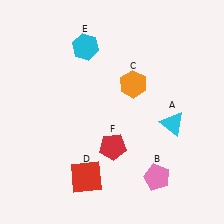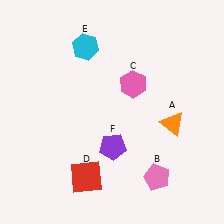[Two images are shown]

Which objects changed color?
A changed from cyan to orange. C changed from orange to pink. F changed from red to purple.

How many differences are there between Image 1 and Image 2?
There are 3 differences between the two images.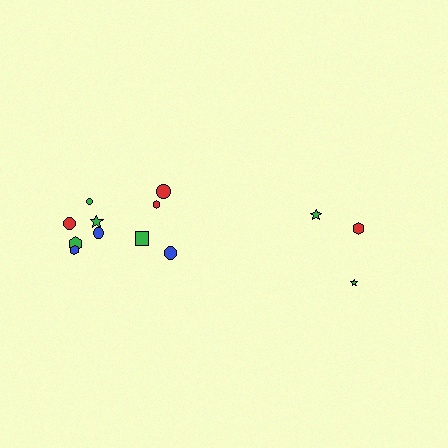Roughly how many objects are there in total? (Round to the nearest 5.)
Roughly 15 objects in total.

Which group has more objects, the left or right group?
The left group.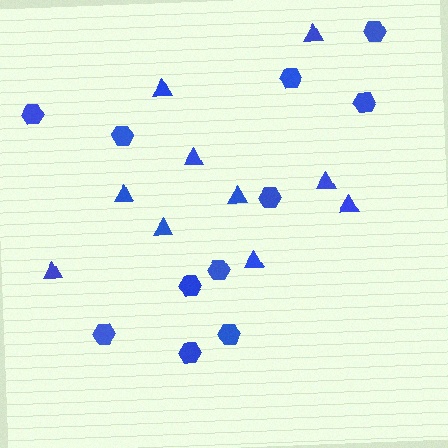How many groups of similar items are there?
There are 2 groups: one group of triangles (10) and one group of hexagons (11).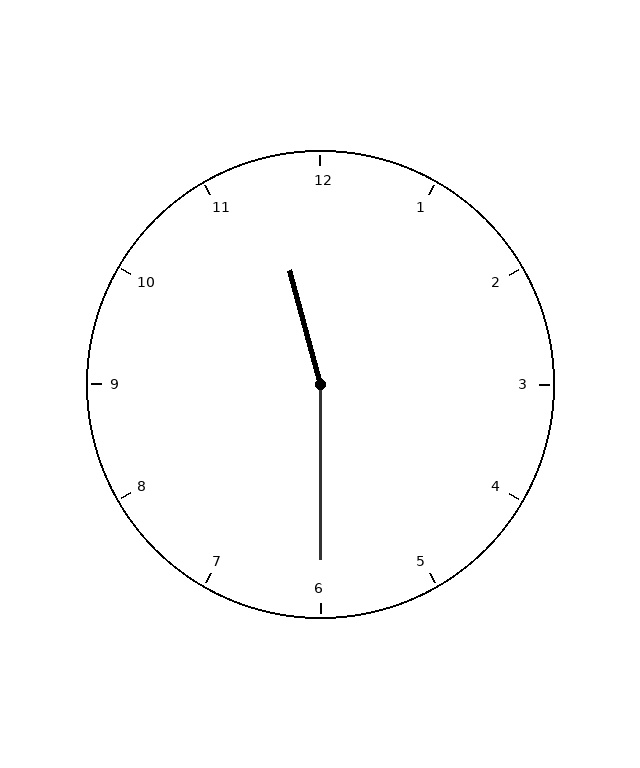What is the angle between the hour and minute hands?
Approximately 165 degrees.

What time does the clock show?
11:30.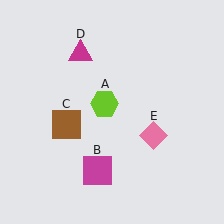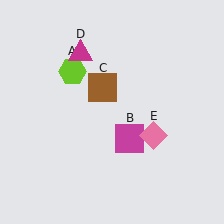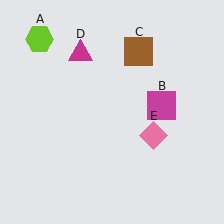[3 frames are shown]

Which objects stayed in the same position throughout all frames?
Magenta triangle (object D) and pink diamond (object E) remained stationary.